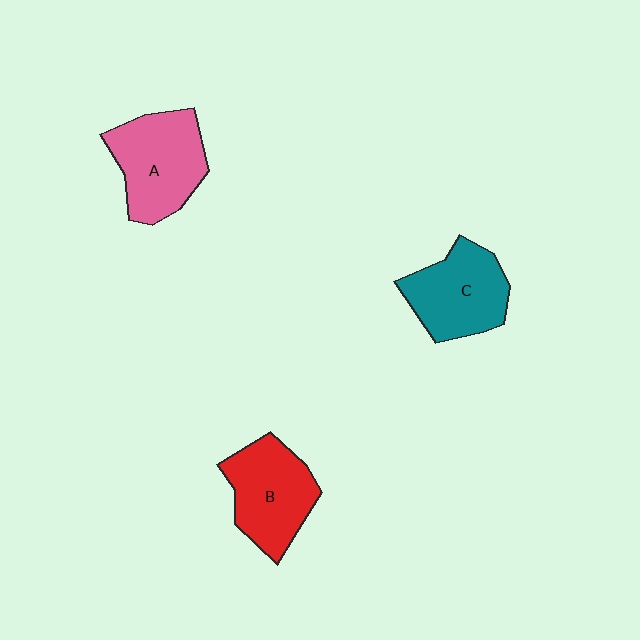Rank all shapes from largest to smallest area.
From largest to smallest: A (pink), B (red), C (teal).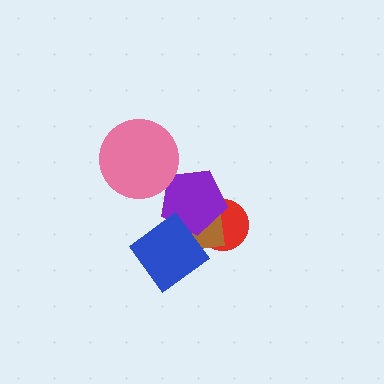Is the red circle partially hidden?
Yes, it is partially covered by another shape.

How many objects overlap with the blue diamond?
2 objects overlap with the blue diamond.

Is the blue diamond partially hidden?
No, no other shape covers it.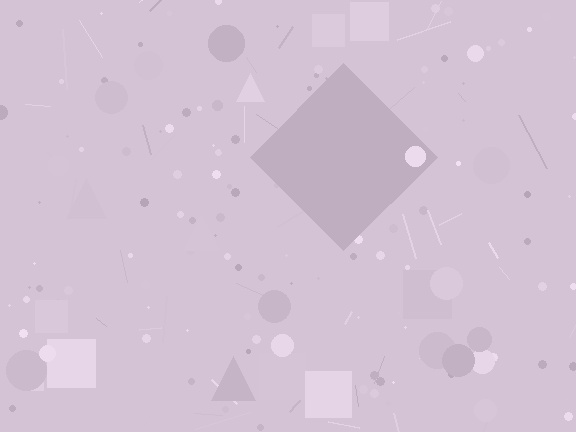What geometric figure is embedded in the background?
A diamond is embedded in the background.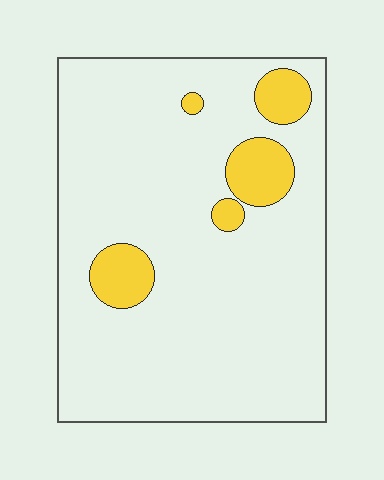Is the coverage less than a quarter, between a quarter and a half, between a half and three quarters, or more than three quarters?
Less than a quarter.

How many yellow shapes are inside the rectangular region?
5.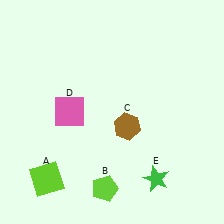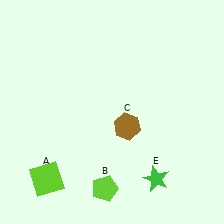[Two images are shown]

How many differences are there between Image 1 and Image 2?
There is 1 difference between the two images.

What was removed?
The pink square (D) was removed in Image 2.